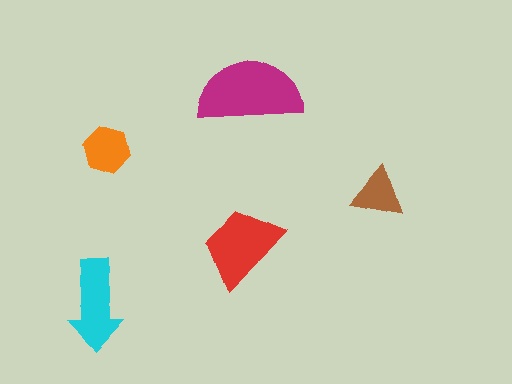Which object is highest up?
The magenta semicircle is topmost.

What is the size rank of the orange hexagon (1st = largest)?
4th.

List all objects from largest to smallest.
The magenta semicircle, the red trapezoid, the cyan arrow, the orange hexagon, the brown triangle.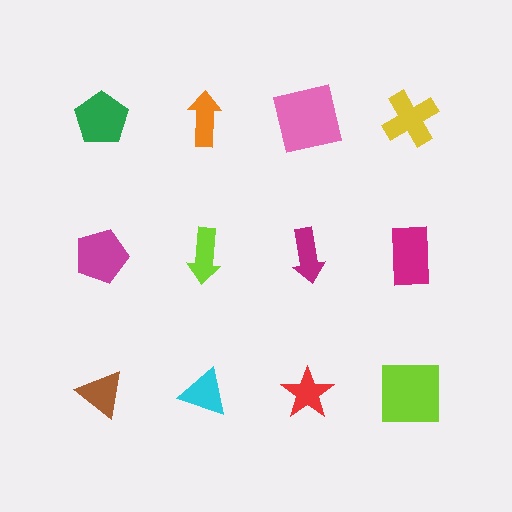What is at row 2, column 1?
A magenta pentagon.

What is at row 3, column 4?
A lime square.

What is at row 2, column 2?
A lime arrow.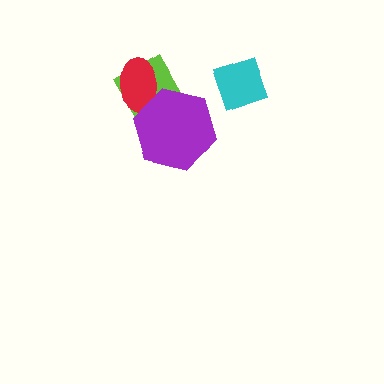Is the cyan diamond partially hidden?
No, no other shape covers it.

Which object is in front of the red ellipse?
The purple hexagon is in front of the red ellipse.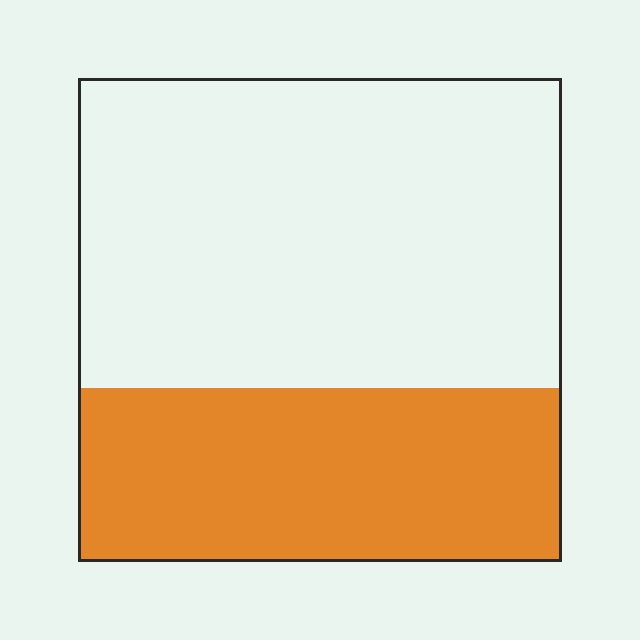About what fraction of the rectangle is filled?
About three eighths (3/8).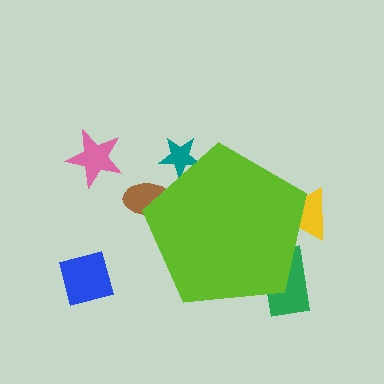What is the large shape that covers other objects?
A lime pentagon.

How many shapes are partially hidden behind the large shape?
4 shapes are partially hidden.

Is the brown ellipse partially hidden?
Yes, the brown ellipse is partially hidden behind the lime pentagon.